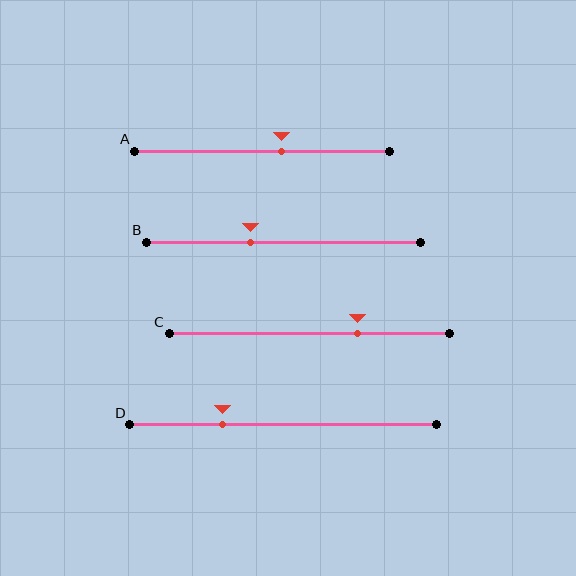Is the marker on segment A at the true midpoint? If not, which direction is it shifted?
No, the marker on segment A is shifted to the right by about 8% of the segment length.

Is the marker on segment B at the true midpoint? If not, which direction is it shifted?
No, the marker on segment B is shifted to the left by about 12% of the segment length.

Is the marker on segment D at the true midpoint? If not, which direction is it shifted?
No, the marker on segment D is shifted to the left by about 20% of the segment length.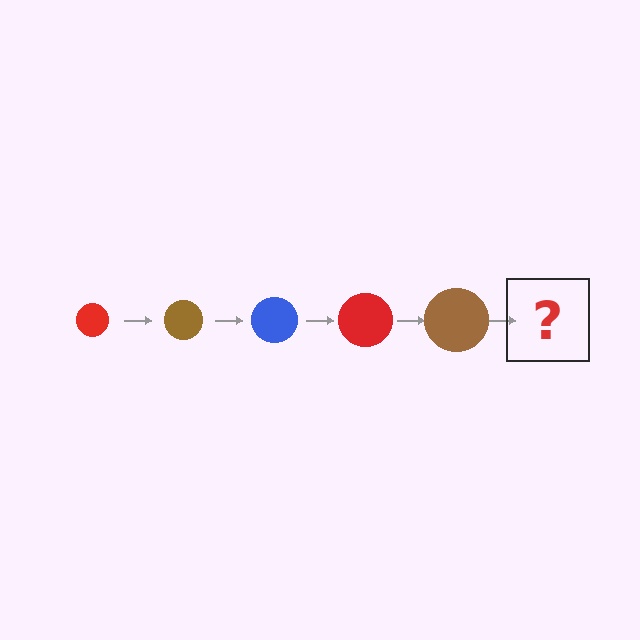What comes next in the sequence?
The next element should be a blue circle, larger than the previous one.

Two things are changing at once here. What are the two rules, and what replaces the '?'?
The two rules are that the circle grows larger each step and the color cycles through red, brown, and blue. The '?' should be a blue circle, larger than the previous one.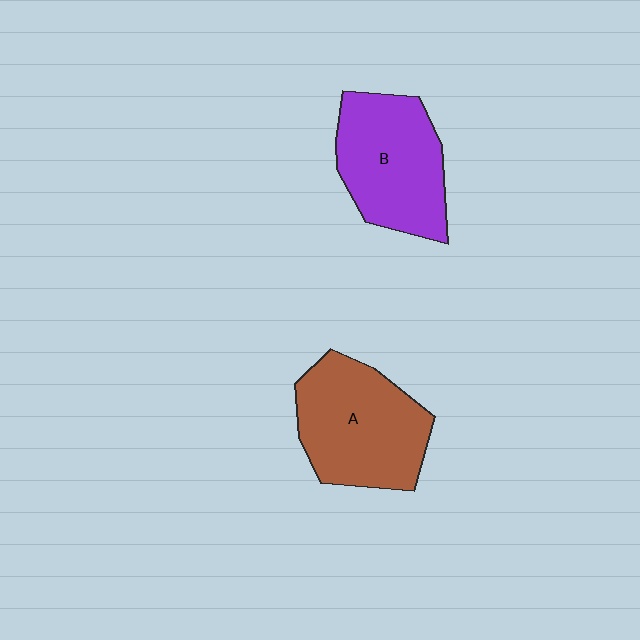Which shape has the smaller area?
Shape B (purple).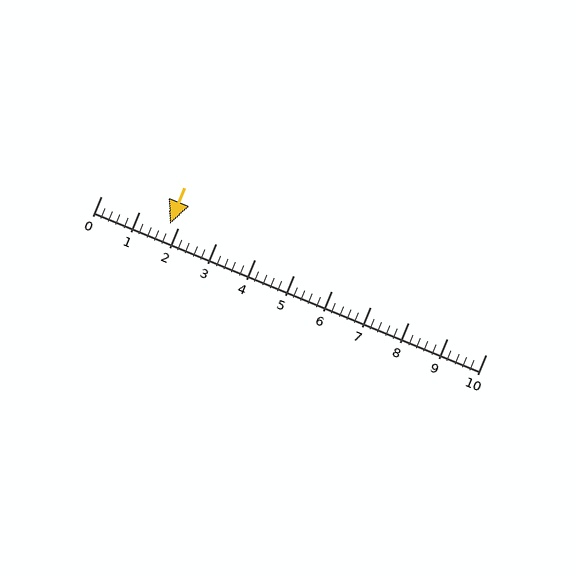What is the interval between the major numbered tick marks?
The major tick marks are spaced 1 units apart.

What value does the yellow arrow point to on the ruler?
The yellow arrow points to approximately 1.8.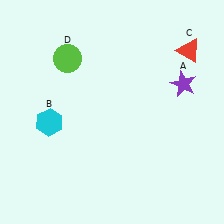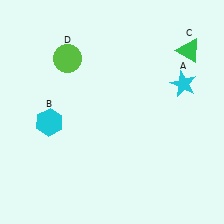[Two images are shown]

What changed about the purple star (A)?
In Image 1, A is purple. In Image 2, it changed to cyan.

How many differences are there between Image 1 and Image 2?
There are 2 differences between the two images.